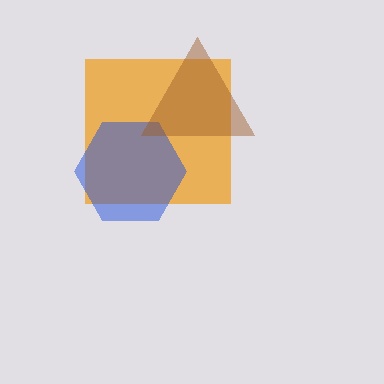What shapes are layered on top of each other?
The layered shapes are: an orange square, a blue hexagon, a brown triangle.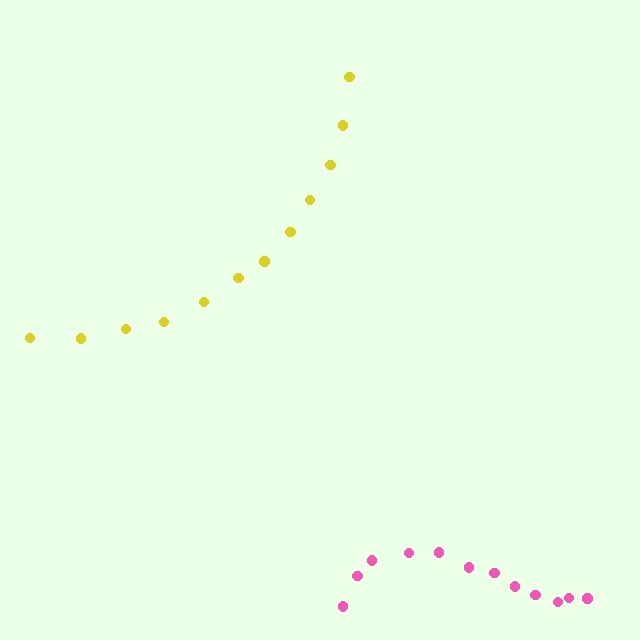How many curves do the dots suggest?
There are 2 distinct paths.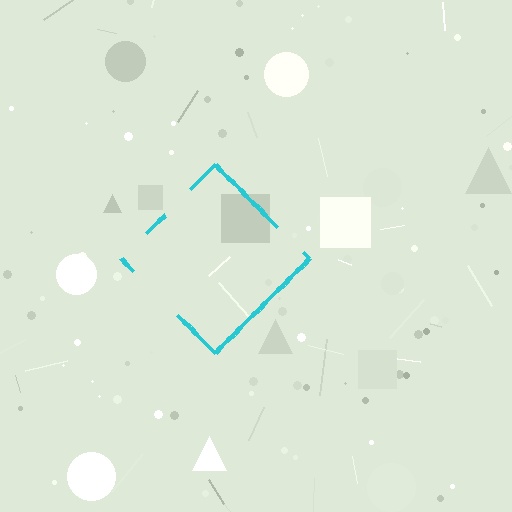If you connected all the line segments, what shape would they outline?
They would outline a diamond.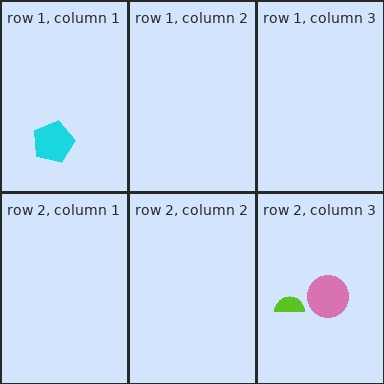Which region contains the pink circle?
The row 2, column 3 region.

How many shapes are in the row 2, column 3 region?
2.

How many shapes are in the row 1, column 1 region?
1.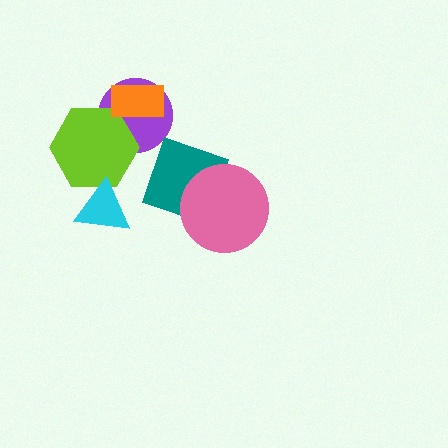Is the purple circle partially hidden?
Yes, it is partially covered by another shape.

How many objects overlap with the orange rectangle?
2 objects overlap with the orange rectangle.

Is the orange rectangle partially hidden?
No, no other shape covers it.